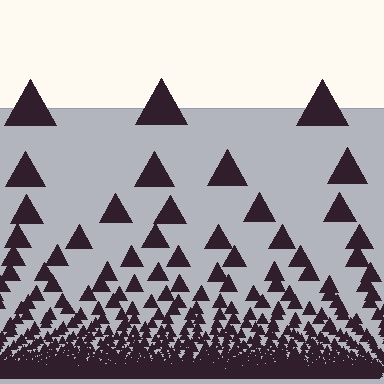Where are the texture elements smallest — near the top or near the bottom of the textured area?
Near the bottom.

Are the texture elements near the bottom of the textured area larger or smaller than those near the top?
Smaller. The gradient is inverted — elements near the bottom are smaller and denser.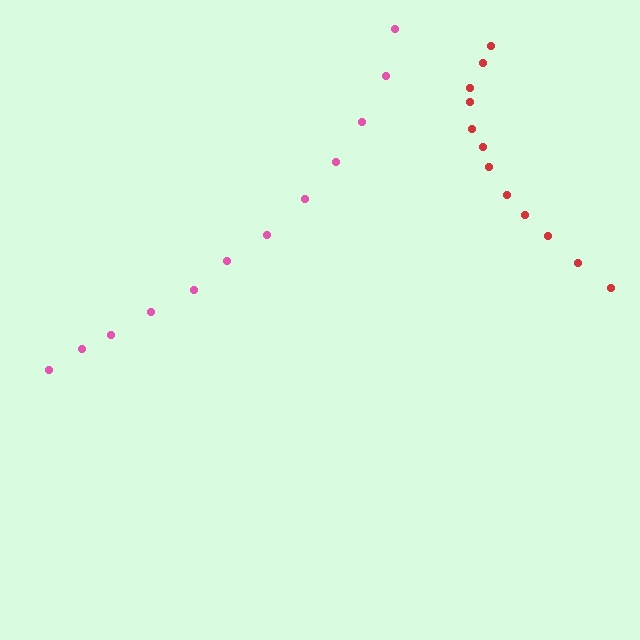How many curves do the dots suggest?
There are 2 distinct paths.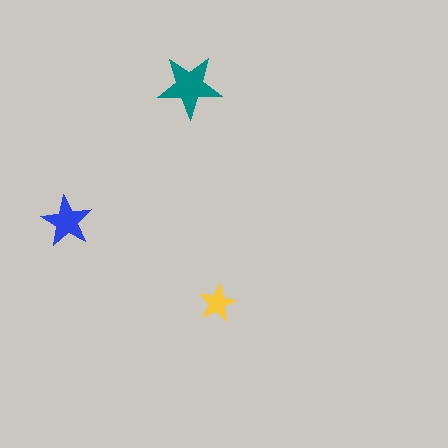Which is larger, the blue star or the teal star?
The teal one.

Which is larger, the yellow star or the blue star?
The blue one.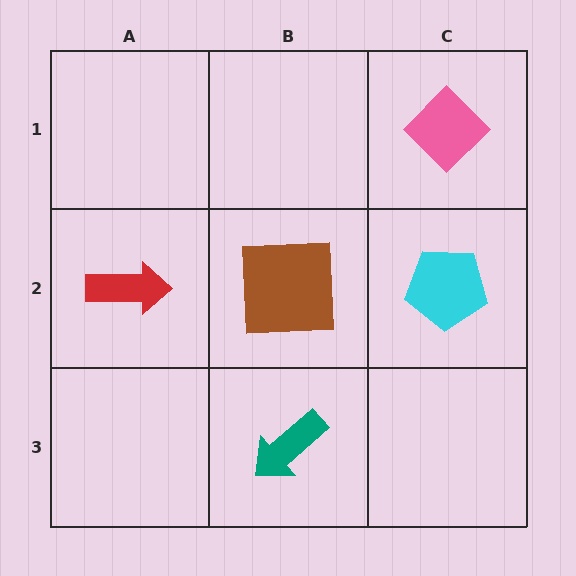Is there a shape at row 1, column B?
No, that cell is empty.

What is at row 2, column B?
A brown square.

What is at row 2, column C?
A cyan pentagon.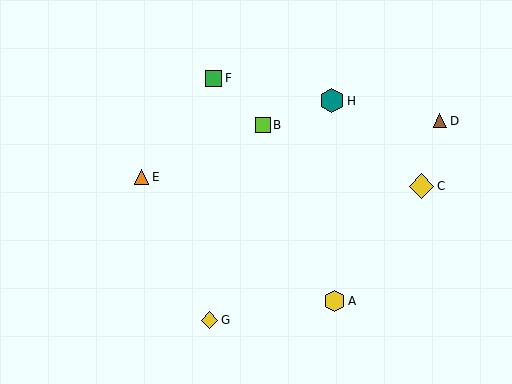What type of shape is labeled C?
Shape C is a yellow diamond.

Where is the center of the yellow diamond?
The center of the yellow diamond is at (421, 186).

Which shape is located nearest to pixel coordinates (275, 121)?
The lime square (labeled B) at (263, 125) is nearest to that location.